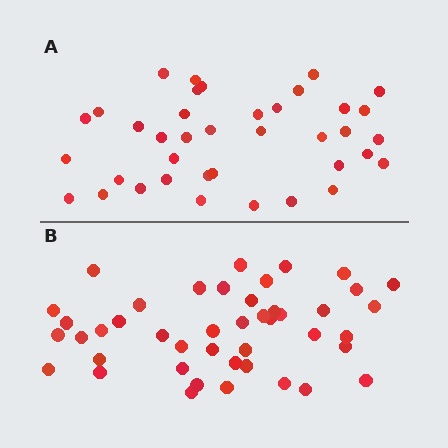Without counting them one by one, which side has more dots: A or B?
Region B (the bottom region) has more dots.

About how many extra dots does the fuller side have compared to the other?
Region B has about 6 more dots than region A.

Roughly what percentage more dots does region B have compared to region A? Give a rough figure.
About 15% more.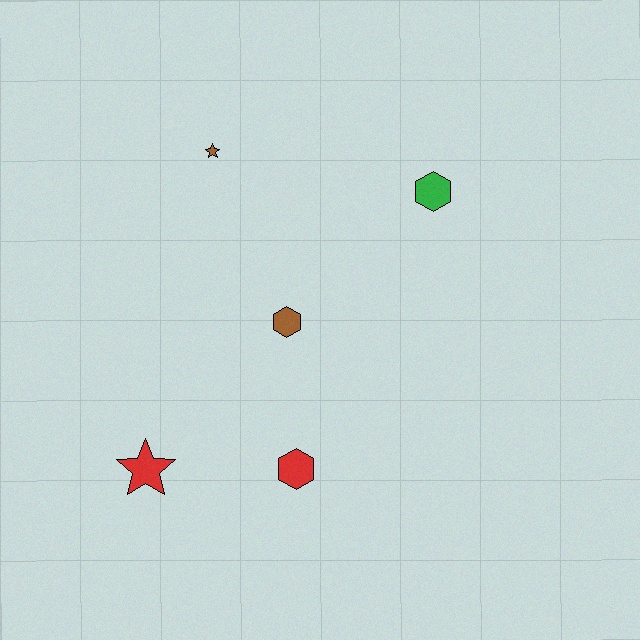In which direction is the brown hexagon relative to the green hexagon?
The brown hexagon is to the left of the green hexagon.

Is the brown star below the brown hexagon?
No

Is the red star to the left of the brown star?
Yes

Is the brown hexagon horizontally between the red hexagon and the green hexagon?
No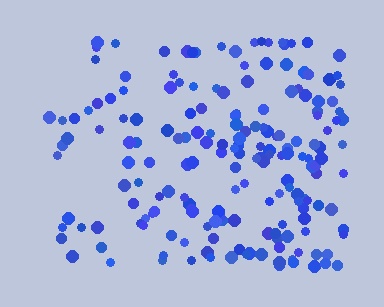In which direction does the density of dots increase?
From left to right, with the right side densest.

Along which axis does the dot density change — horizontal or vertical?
Horizontal.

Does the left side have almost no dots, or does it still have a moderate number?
Still a moderate number, just noticeably fewer than the right.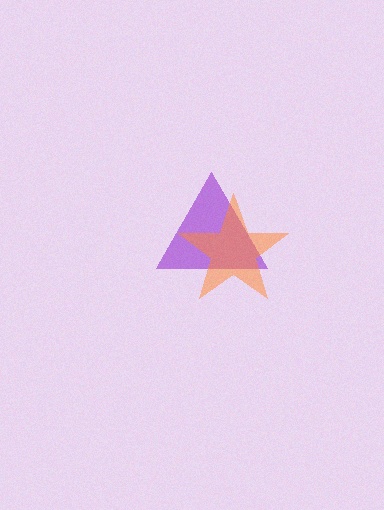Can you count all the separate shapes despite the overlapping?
Yes, there are 2 separate shapes.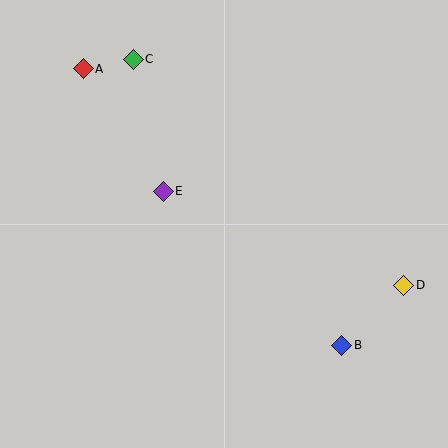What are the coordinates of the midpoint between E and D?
The midpoint between E and D is at (284, 238).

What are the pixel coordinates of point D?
Point D is at (404, 285).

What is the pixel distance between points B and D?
The distance between B and D is 87 pixels.